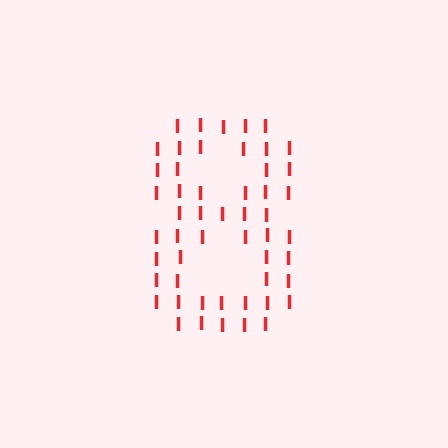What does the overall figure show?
The overall figure shows the digit 8.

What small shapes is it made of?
It is made of small letter I's.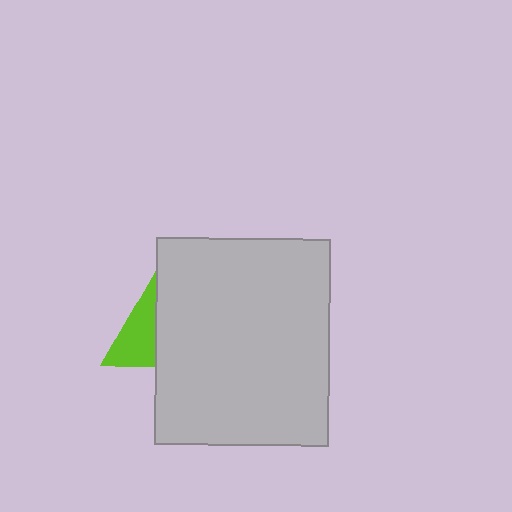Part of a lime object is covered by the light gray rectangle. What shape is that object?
It is a triangle.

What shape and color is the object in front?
The object in front is a light gray rectangle.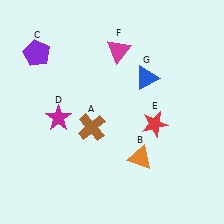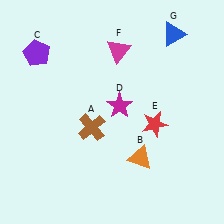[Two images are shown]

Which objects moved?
The objects that moved are: the magenta star (D), the blue triangle (G).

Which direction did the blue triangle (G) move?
The blue triangle (G) moved up.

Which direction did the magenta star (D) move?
The magenta star (D) moved right.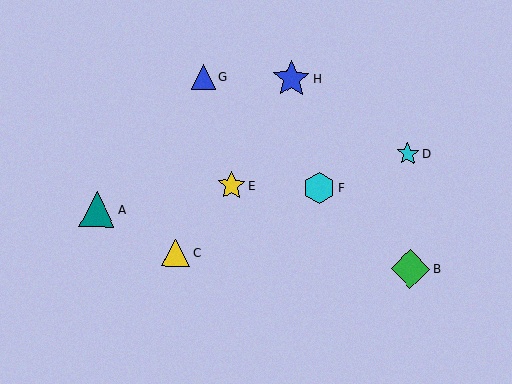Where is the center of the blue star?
The center of the blue star is at (291, 79).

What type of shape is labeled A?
Shape A is a teal triangle.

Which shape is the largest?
The green diamond (labeled B) is the largest.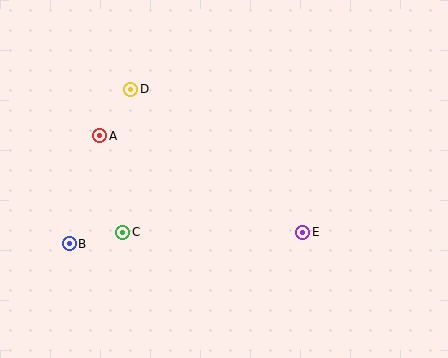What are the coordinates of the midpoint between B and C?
The midpoint between B and C is at (96, 238).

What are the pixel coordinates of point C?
Point C is at (123, 232).